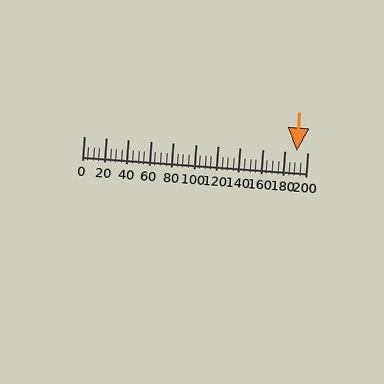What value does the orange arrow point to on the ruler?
The orange arrow points to approximately 190.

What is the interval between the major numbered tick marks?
The major tick marks are spaced 20 units apart.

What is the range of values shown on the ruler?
The ruler shows values from 0 to 200.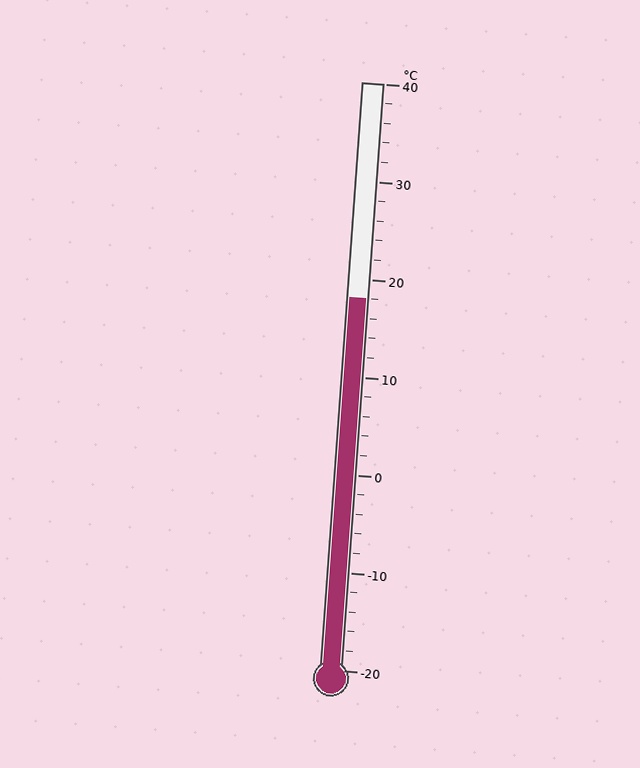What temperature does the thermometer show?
The thermometer shows approximately 18°C.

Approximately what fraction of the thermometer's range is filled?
The thermometer is filled to approximately 65% of its range.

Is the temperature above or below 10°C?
The temperature is above 10°C.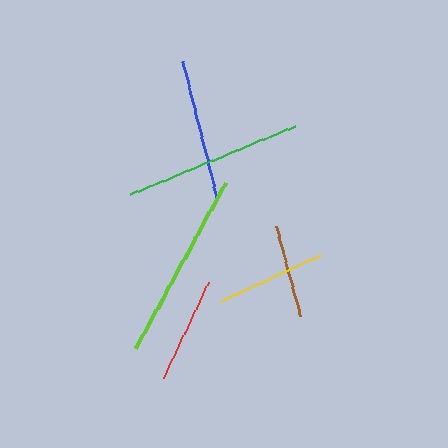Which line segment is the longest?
The lime line is the longest at approximately 188 pixels.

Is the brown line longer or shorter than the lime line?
The lime line is longer than the brown line.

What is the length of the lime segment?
The lime segment is approximately 188 pixels long.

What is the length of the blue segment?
The blue segment is approximately 142 pixels long.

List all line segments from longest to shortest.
From longest to shortest: lime, green, blue, yellow, red, brown.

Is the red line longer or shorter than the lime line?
The lime line is longer than the red line.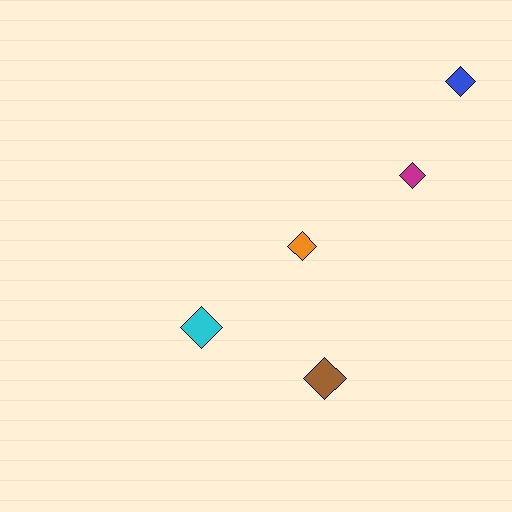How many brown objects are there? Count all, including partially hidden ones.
There is 1 brown object.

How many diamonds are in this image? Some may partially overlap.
There are 5 diamonds.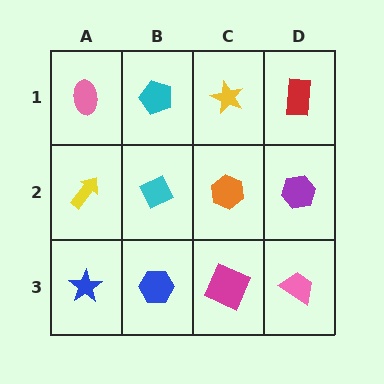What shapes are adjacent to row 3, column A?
A yellow arrow (row 2, column A), a blue hexagon (row 3, column B).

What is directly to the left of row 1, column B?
A pink ellipse.